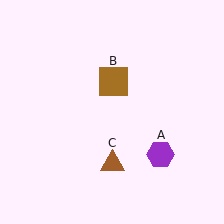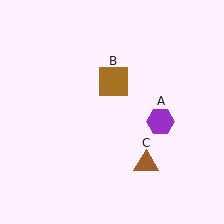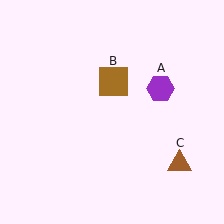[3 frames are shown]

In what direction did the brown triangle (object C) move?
The brown triangle (object C) moved right.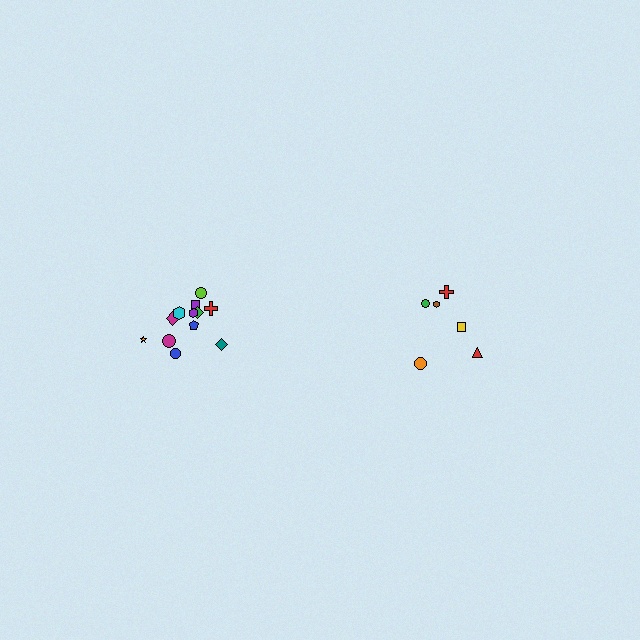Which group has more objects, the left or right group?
The left group.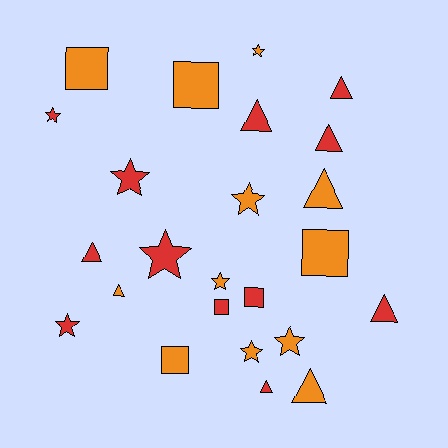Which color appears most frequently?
Orange, with 12 objects.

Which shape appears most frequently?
Triangle, with 9 objects.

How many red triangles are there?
There are 6 red triangles.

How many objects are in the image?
There are 24 objects.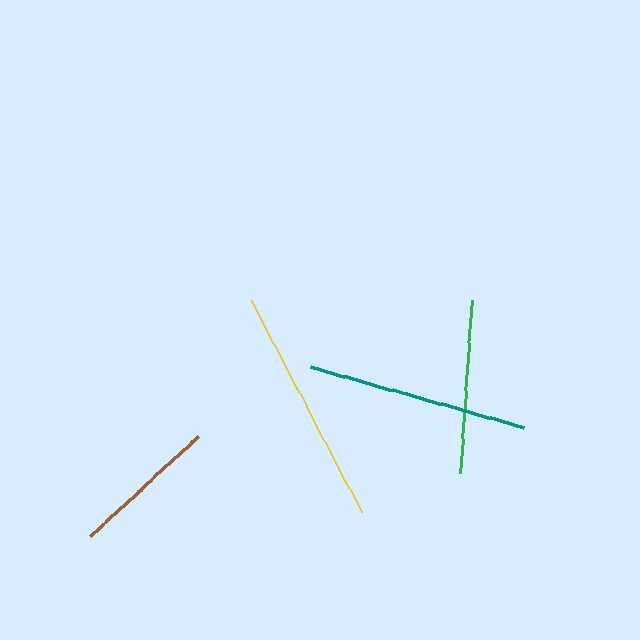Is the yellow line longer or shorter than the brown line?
The yellow line is longer than the brown line.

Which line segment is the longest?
The yellow line is the longest at approximately 238 pixels.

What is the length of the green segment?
The green segment is approximately 174 pixels long.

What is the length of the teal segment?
The teal segment is approximately 221 pixels long.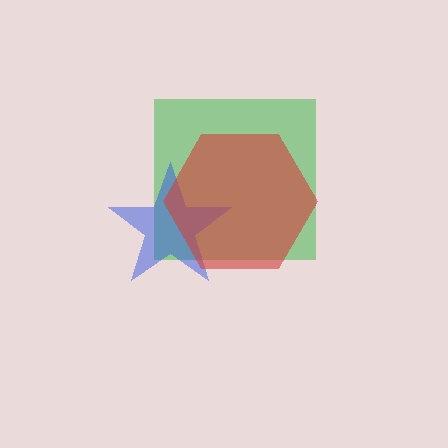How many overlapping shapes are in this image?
There are 3 overlapping shapes in the image.